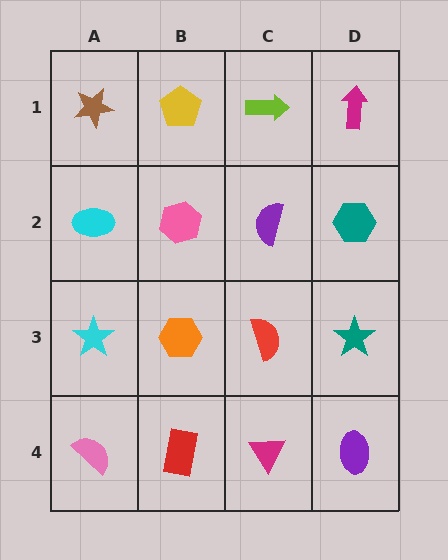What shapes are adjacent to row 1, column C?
A purple semicircle (row 2, column C), a yellow pentagon (row 1, column B), a magenta arrow (row 1, column D).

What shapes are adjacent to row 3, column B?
A pink hexagon (row 2, column B), a red rectangle (row 4, column B), a cyan star (row 3, column A), a red semicircle (row 3, column C).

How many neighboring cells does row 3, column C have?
4.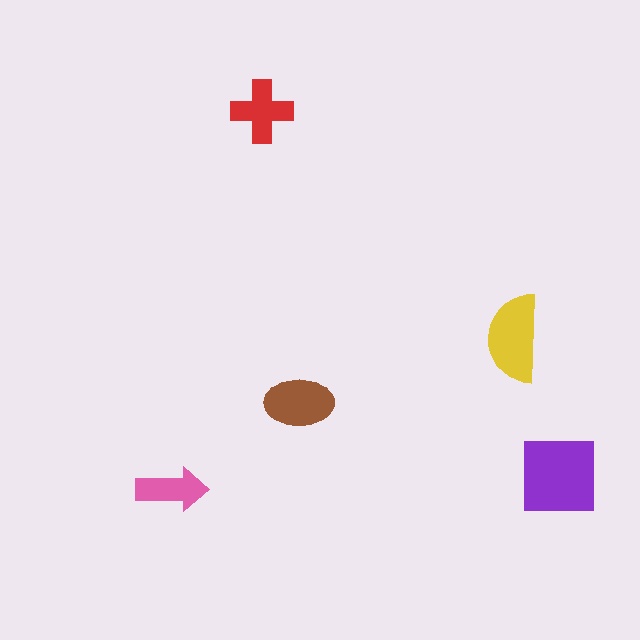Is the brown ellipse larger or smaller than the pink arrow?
Larger.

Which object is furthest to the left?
The pink arrow is leftmost.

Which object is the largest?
The purple square.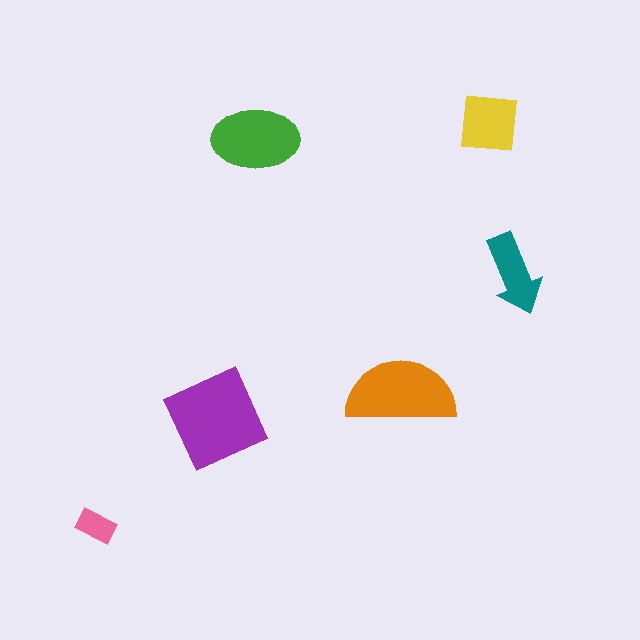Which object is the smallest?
The pink rectangle.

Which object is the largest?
The purple square.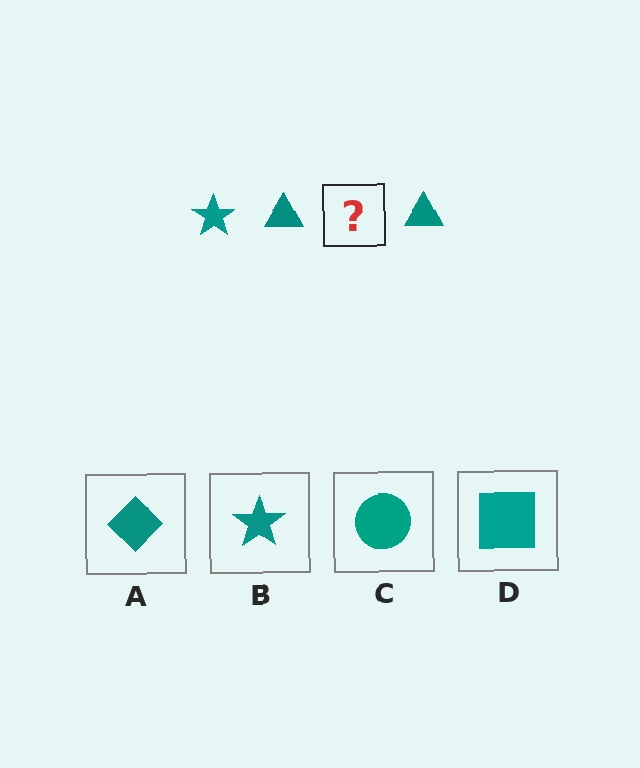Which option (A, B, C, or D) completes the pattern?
B.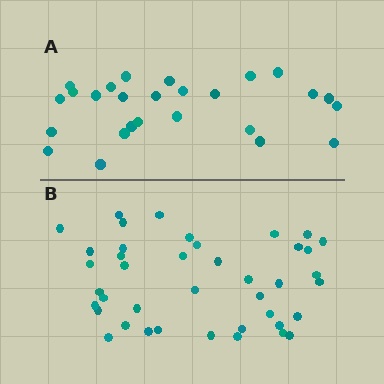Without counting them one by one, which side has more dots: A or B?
Region B (the bottom region) has more dots.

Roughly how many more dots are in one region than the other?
Region B has approximately 15 more dots than region A.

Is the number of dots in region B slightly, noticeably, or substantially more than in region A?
Region B has substantially more. The ratio is roughly 1.6 to 1.